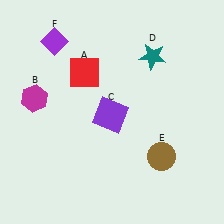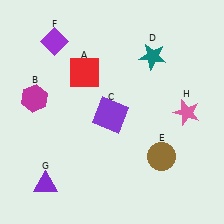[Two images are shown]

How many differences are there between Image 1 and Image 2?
There are 2 differences between the two images.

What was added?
A purple triangle (G), a pink star (H) were added in Image 2.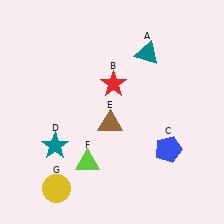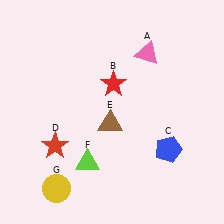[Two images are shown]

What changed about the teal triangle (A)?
In Image 1, A is teal. In Image 2, it changed to pink.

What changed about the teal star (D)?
In Image 1, D is teal. In Image 2, it changed to red.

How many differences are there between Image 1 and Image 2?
There are 2 differences between the two images.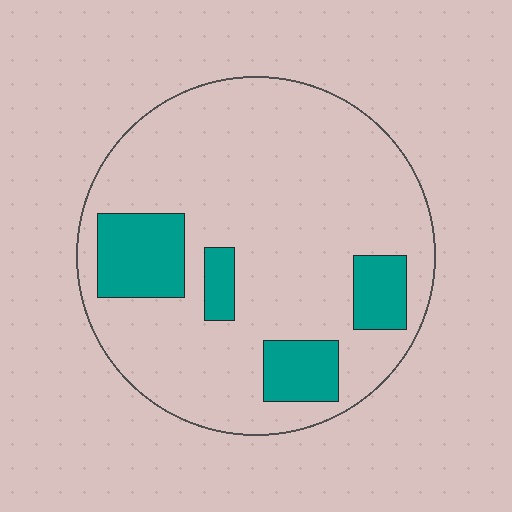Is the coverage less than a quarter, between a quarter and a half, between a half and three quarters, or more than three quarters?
Less than a quarter.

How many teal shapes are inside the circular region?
4.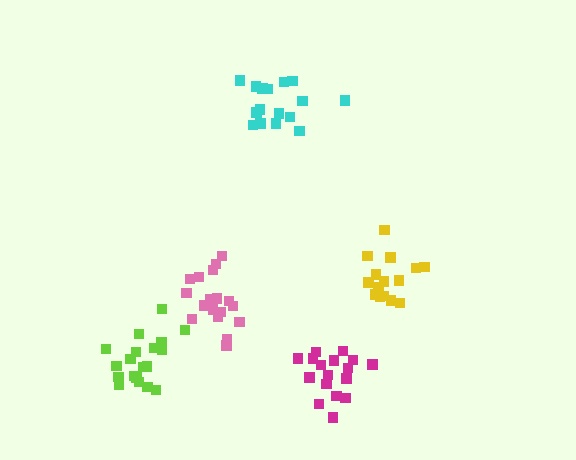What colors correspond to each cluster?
The clusters are colored: cyan, yellow, magenta, lime, pink.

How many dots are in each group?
Group 1: 16 dots, Group 2: 15 dots, Group 3: 17 dots, Group 4: 19 dots, Group 5: 19 dots (86 total).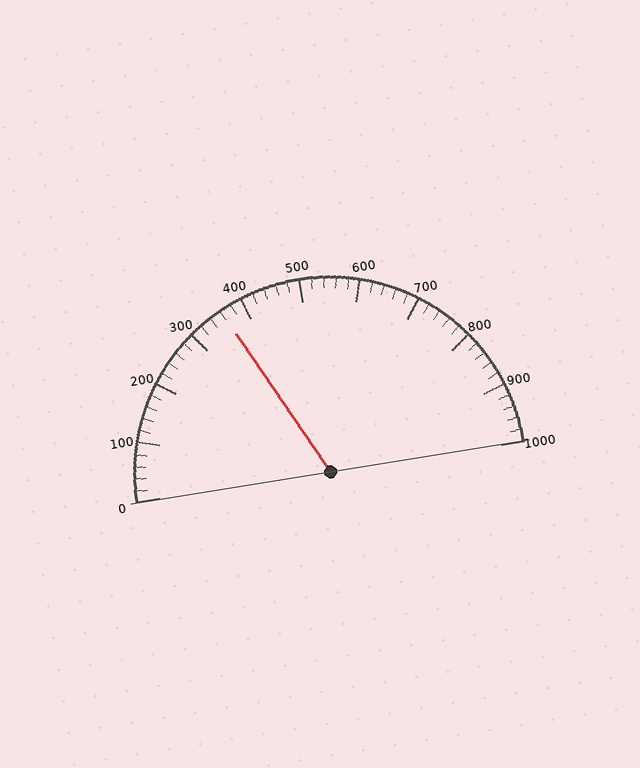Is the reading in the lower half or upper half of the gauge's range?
The reading is in the lower half of the range (0 to 1000).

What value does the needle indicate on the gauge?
The needle indicates approximately 360.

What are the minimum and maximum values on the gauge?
The gauge ranges from 0 to 1000.